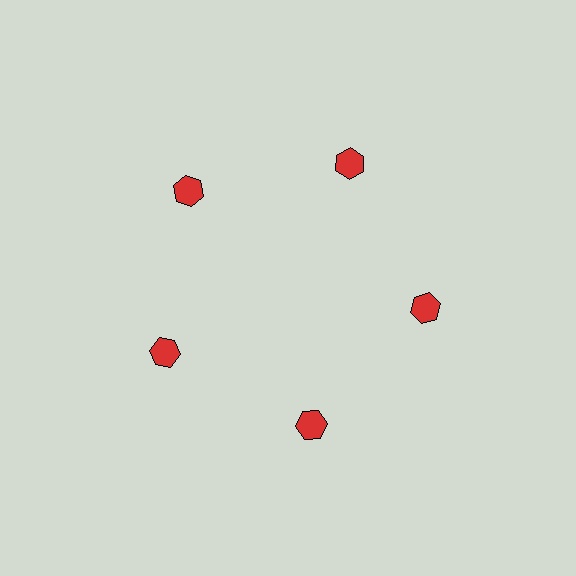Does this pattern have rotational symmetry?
Yes, this pattern has 5-fold rotational symmetry. It looks the same after rotating 72 degrees around the center.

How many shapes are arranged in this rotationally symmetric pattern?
There are 5 shapes, arranged in 5 groups of 1.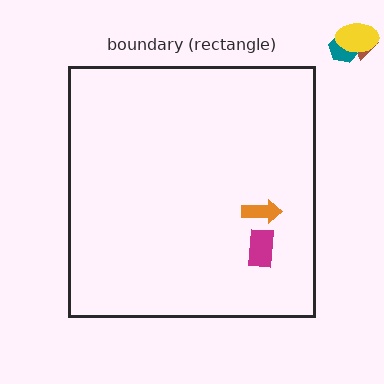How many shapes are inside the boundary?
2 inside, 3 outside.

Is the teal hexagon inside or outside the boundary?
Outside.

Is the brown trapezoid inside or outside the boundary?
Outside.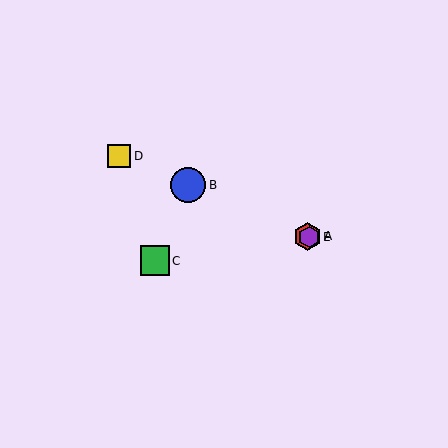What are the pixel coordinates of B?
Object B is at (188, 185).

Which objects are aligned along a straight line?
Objects A, B, D, E are aligned along a straight line.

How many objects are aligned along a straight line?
4 objects (A, B, D, E) are aligned along a straight line.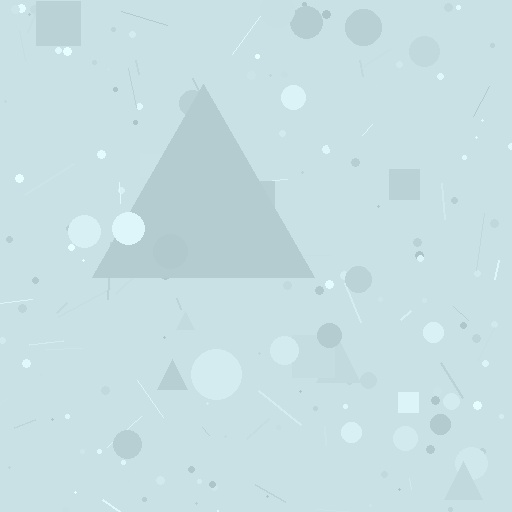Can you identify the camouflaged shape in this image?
The camouflaged shape is a triangle.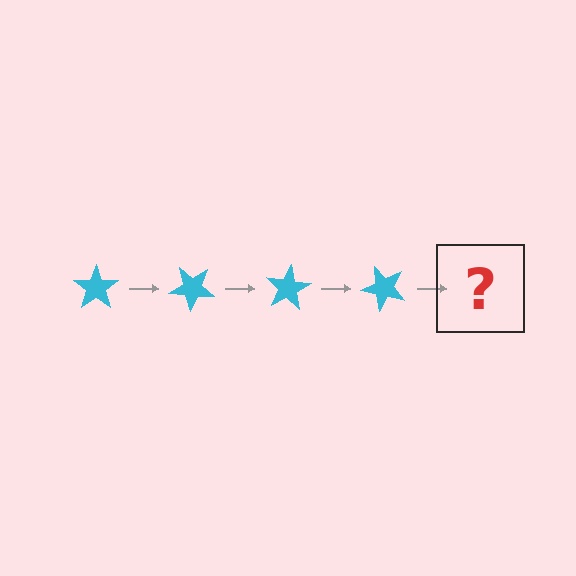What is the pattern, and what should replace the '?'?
The pattern is that the star rotates 40 degrees each step. The '?' should be a cyan star rotated 160 degrees.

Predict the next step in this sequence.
The next step is a cyan star rotated 160 degrees.